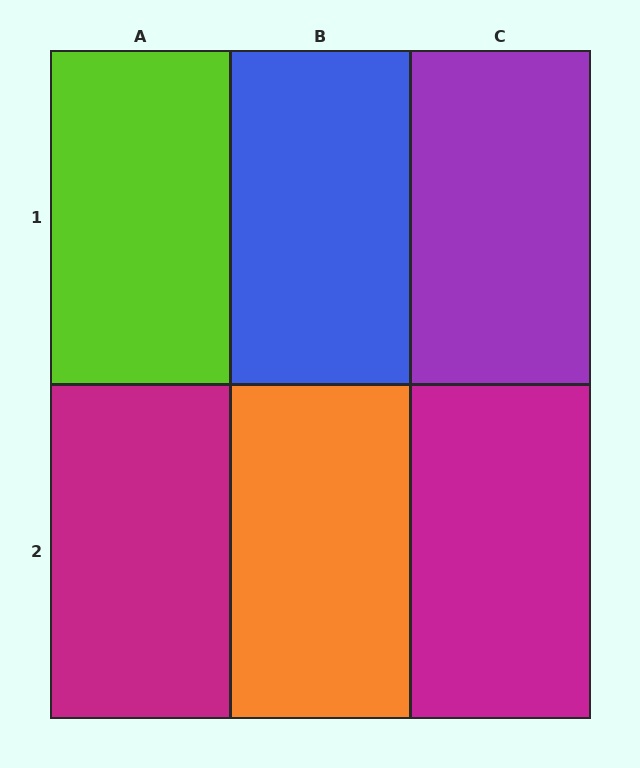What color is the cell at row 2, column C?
Magenta.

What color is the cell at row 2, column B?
Orange.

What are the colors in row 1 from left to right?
Lime, blue, purple.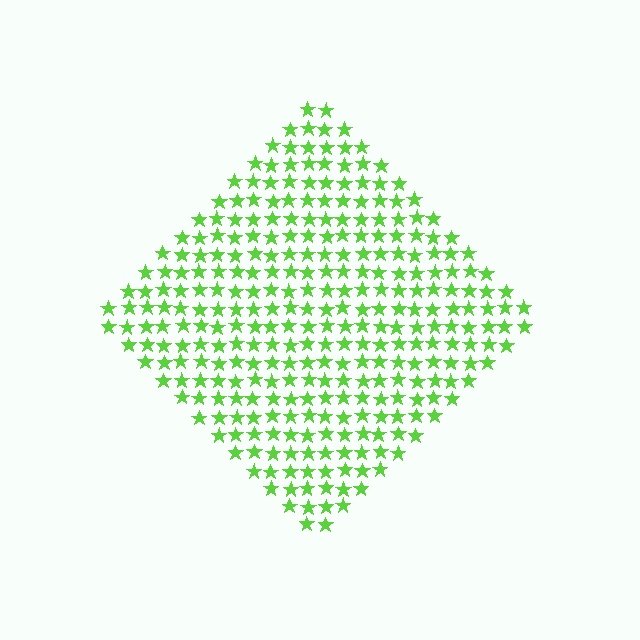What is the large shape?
The large shape is a diamond.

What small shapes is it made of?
It is made of small stars.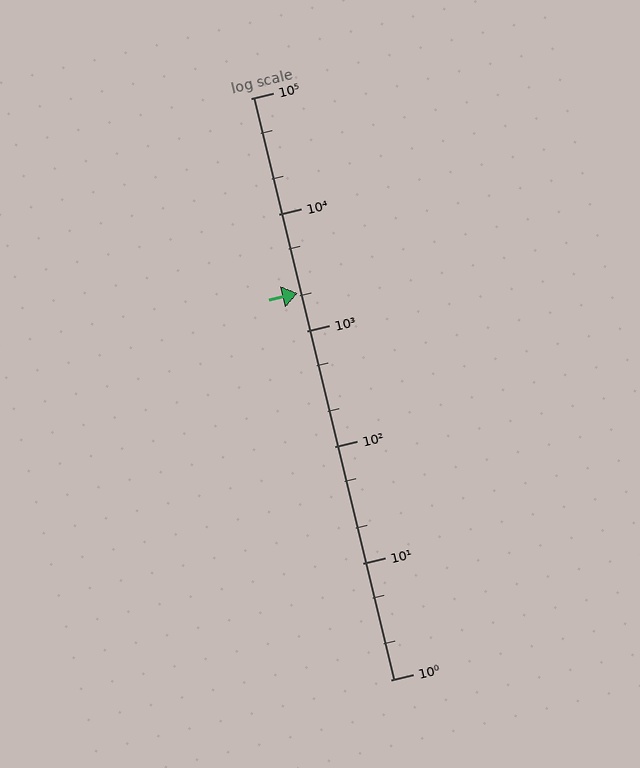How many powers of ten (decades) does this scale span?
The scale spans 5 decades, from 1 to 100000.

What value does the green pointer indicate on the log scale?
The pointer indicates approximately 2100.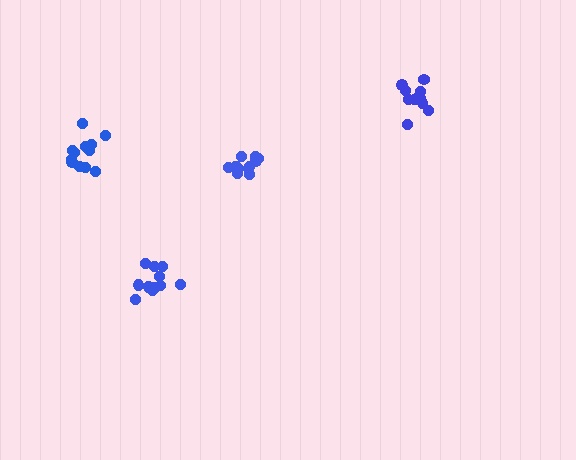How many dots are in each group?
Group 1: 12 dots, Group 2: 11 dots, Group 3: 12 dots, Group 4: 11 dots (46 total).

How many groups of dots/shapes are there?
There are 4 groups.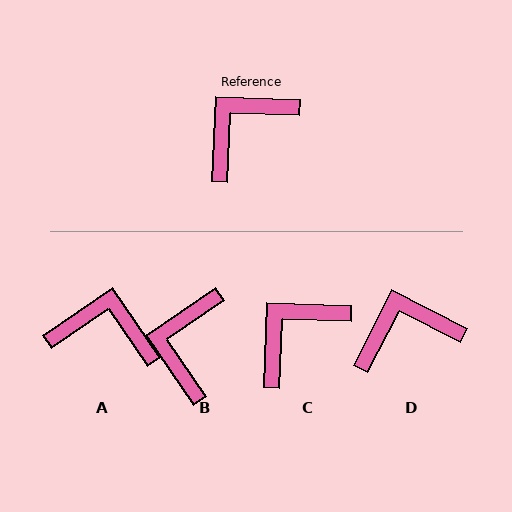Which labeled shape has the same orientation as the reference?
C.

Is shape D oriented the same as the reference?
No, it is off by about 25 degrees.